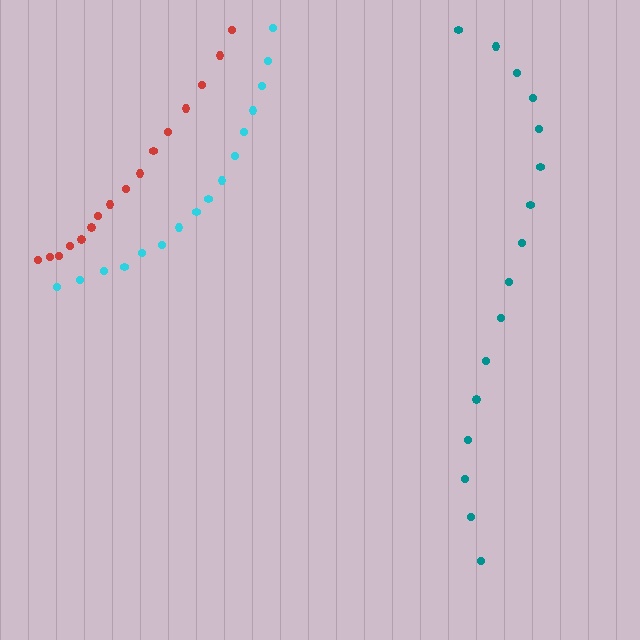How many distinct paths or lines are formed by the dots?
There are 3 distinct paths.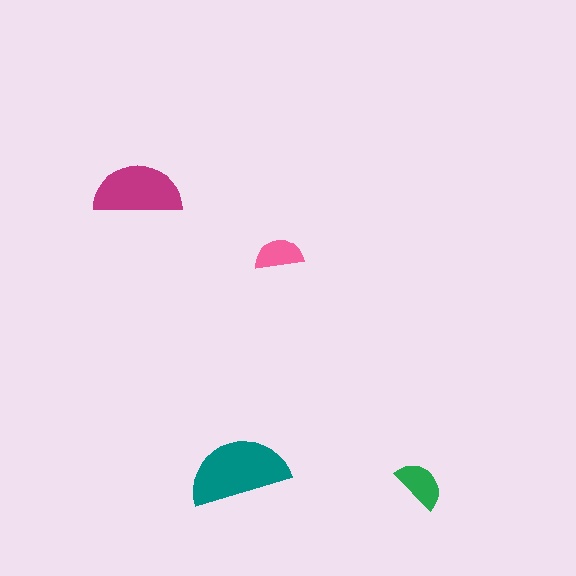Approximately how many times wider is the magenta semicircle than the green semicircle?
About 1.5 times wider.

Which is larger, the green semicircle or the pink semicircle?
The green one.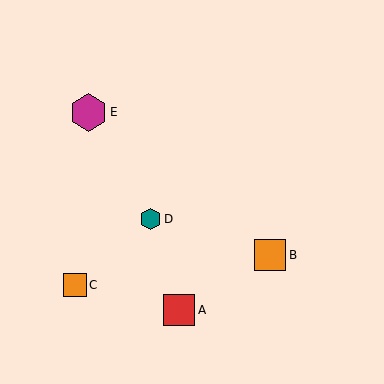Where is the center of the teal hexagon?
The center of the teal hexagon is at (151, 219).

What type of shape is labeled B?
Shape B is an orange square.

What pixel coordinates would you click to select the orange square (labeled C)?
Click at (75, 285) to select the orange square C.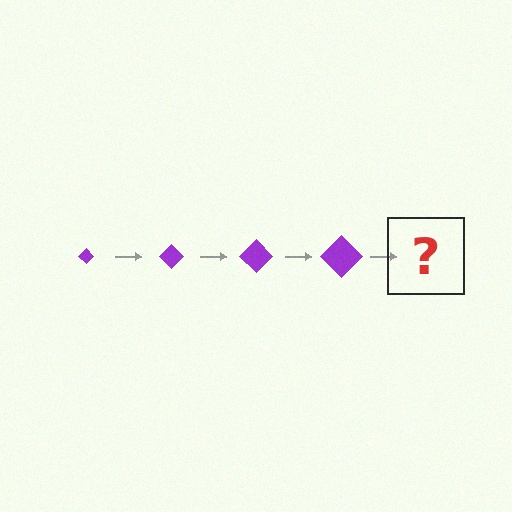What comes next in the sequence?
The next element should be a purple diamond, larger than the previous one.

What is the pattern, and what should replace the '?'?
The pattern is that the diamond gets progressively larger each step. The '?' should be a purple diamond, larger than the previous one.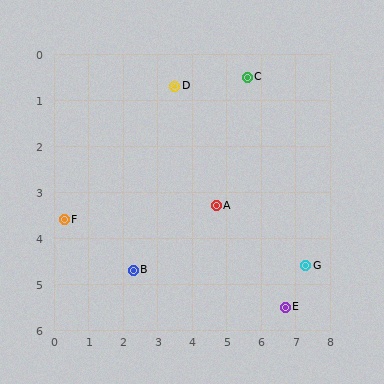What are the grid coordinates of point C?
Point C is at approximately (5.6, 0.5).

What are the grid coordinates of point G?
Point G is at approximately (7.3, 4.6).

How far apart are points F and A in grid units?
Points F and A are about 4.4 grid units apart.